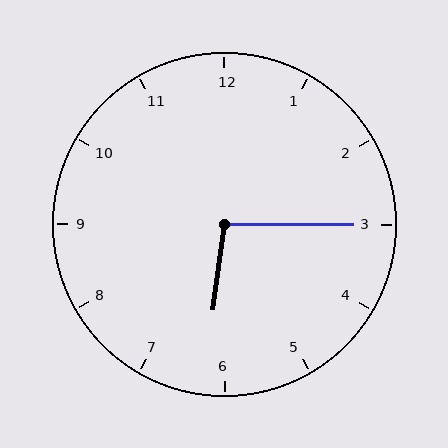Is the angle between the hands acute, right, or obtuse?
It is obtuse.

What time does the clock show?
6:15.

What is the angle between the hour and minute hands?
Approximately 98 degrees.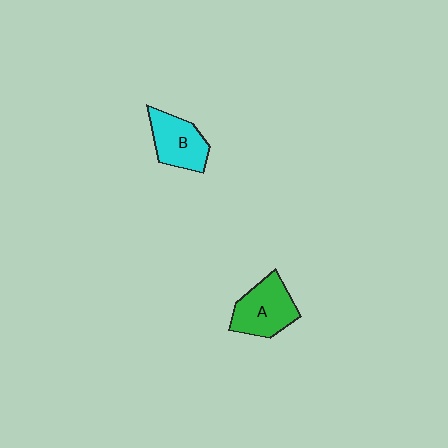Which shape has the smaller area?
Shape B (cyan).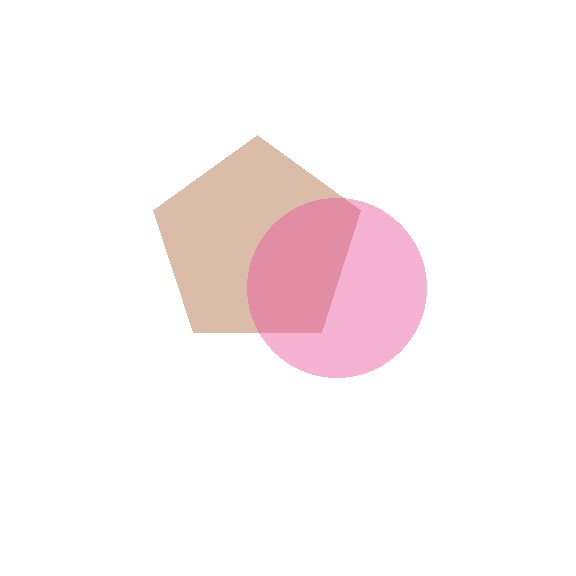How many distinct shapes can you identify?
There are 2 distinct shapes: a brown pentagon, a pink circle.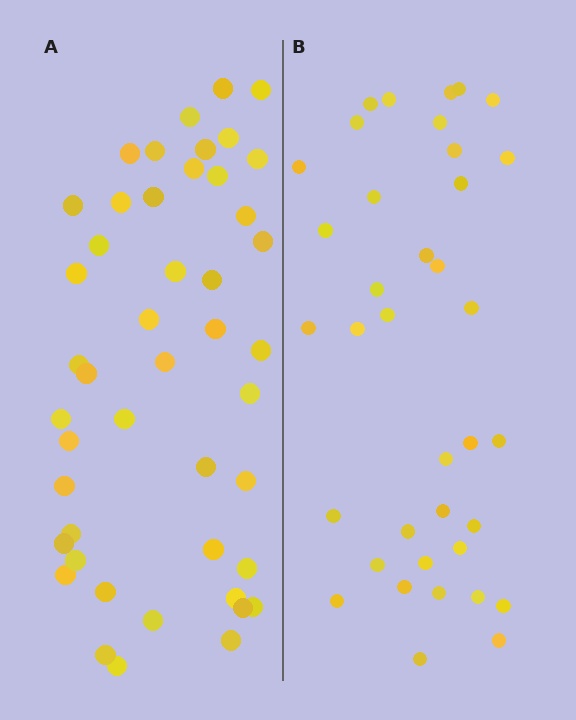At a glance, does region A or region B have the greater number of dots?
Region A (the left region) has more dots.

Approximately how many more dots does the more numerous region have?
Region A has roughly 8 or so more dots than region B.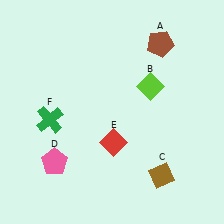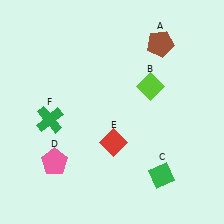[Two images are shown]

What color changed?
The diamond (C) changed from brown in Image 1 to green in Image 2.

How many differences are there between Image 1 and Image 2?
There is 1 difference between the two images.